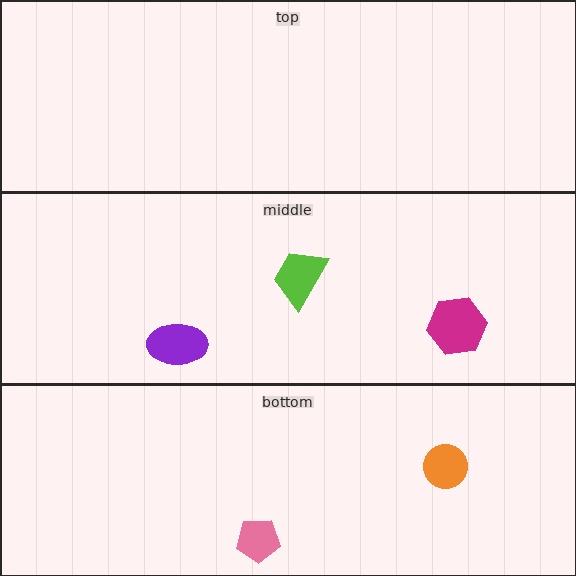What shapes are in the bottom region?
The orange circle, the pink pentagon.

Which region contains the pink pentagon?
The bottom region.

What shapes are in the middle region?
The magenta hexagon, the purple ellipse, the lime trapezoid.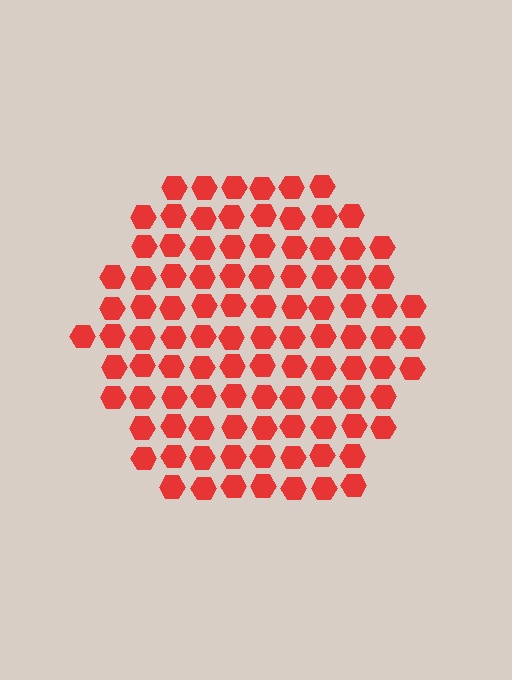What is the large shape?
The large shape is a hexagon.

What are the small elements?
The small elements are hexagons.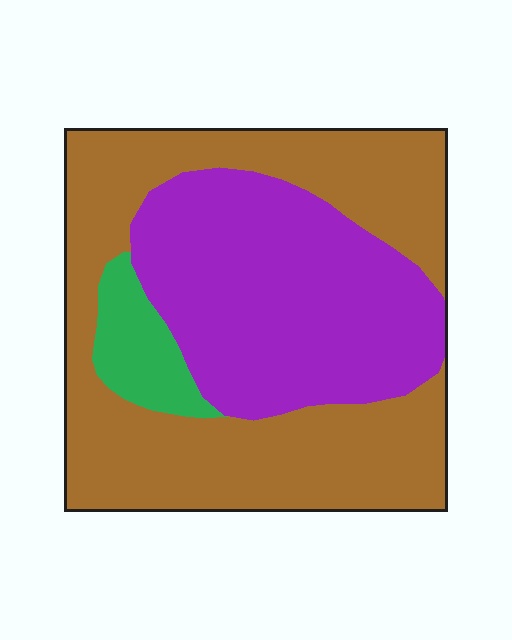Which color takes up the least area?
Green, at roughly 5%.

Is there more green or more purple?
Purple.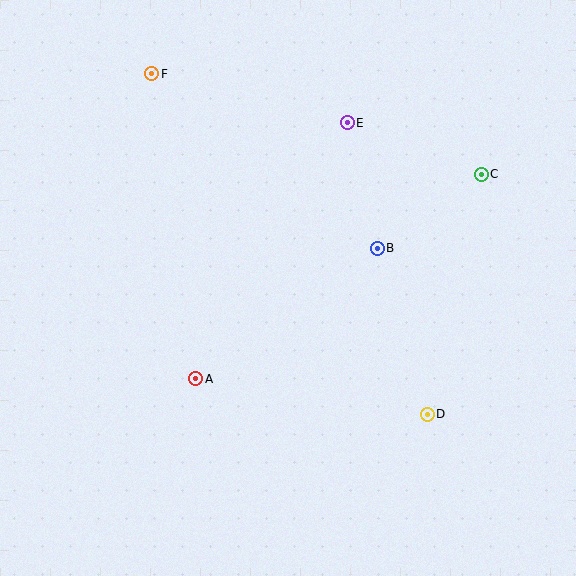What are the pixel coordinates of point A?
Point A is at (196, 379).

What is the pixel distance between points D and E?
The distance between D and E is 302 pixels.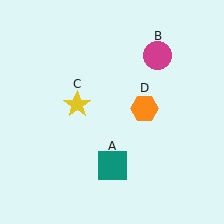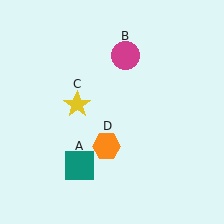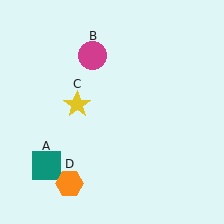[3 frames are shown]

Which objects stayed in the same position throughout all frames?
Yellow star (object C) remained stationary.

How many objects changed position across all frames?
3 objects changed position: teal square (object A), magenta circle (object B), orange hexagon (object D).